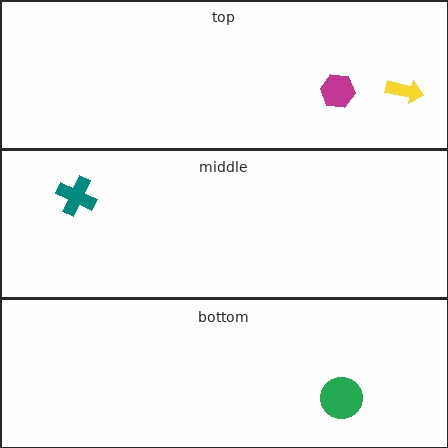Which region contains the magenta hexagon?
The top region.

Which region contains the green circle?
The bottom region.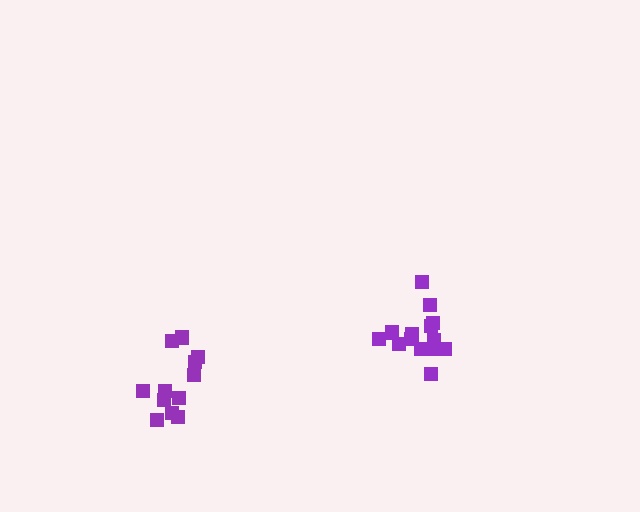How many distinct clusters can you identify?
There are 2 distinct clusters.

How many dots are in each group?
Group 1: 12 dots, Group 2: 15 dots (27 total).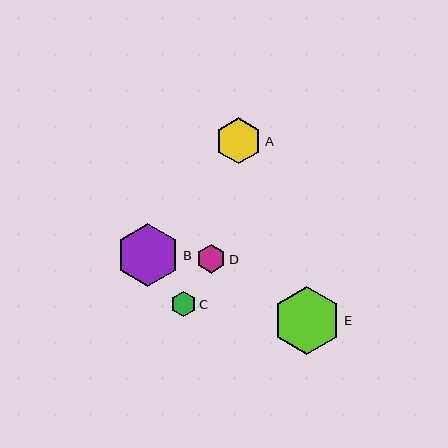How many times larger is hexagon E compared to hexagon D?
Hexagon E is approximately 2.4 times the size of hexagon D.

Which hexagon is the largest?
Hexagon E is the largest with a size of approximately 68 pixels.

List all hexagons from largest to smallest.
From largest to smallest: E, B, A, D, C.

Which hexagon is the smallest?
Hexagon C is the smallest with a size of approximately 25 pixels.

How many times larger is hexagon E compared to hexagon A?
Hexagon E is approximately 1.5 times the size of hexagon A.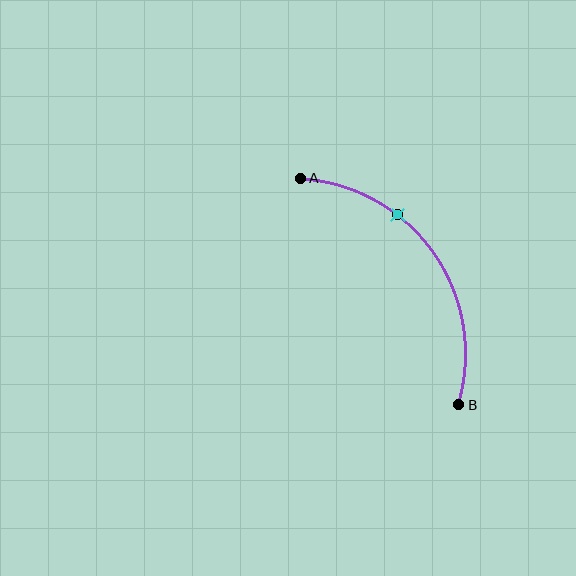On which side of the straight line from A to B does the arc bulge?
The arc bulges above and to the right of the straight line connecting A and B.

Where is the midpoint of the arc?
The arc midpoint is the point on the curve farthest from the straight line joining A and B. It sits above and to the right of that line.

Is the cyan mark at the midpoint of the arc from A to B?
No. The cyan mark lies on the arc but is closer to endpoint A. The arc midpoint would be at the point on the curve equidistant along the arc from both A and B.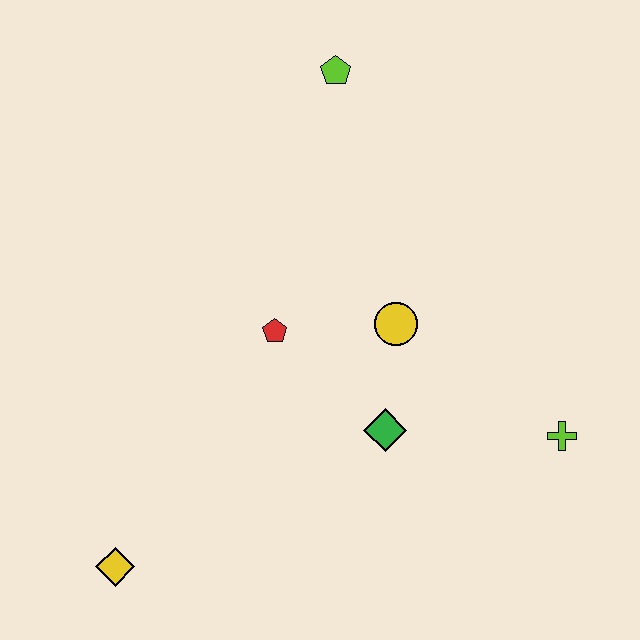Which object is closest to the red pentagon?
The yellow circle is closest to the red pentagon.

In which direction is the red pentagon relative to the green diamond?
The red pentagon is to the left of the green diamond.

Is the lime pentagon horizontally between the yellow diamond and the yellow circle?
Yes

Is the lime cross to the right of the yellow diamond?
Yes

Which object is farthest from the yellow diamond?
The lime pentagon is farthest from the yellow diamond.